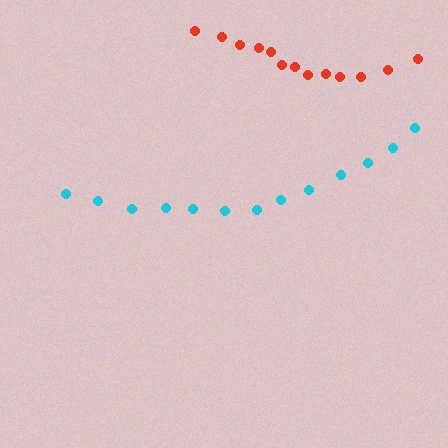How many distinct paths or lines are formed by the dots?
There are 2 distinct paths.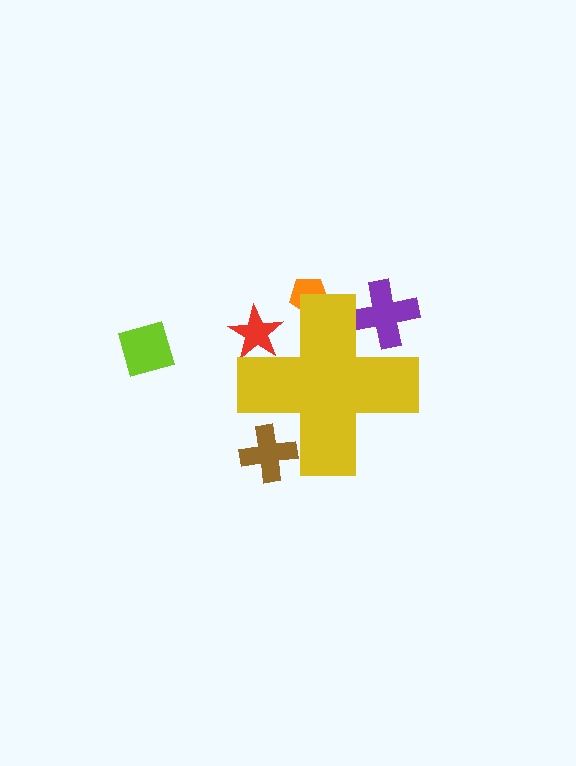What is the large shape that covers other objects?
A yellow cross.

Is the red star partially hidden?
Yes, the red star is partially hidden behind the yellow cross.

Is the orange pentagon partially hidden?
Yes, the orange pentagon is partially hidden behind the yellow cross.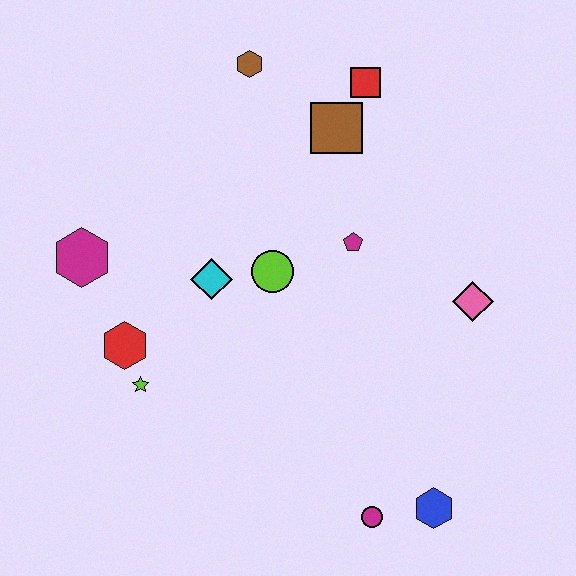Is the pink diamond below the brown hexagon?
Yes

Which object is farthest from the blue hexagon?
The brown hexagon is farthest from the blue hexagon.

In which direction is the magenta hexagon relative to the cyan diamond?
The magenta hexagon is to the left of the cyan diamond.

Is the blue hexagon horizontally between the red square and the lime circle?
No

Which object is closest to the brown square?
The red square is closest to the brown square.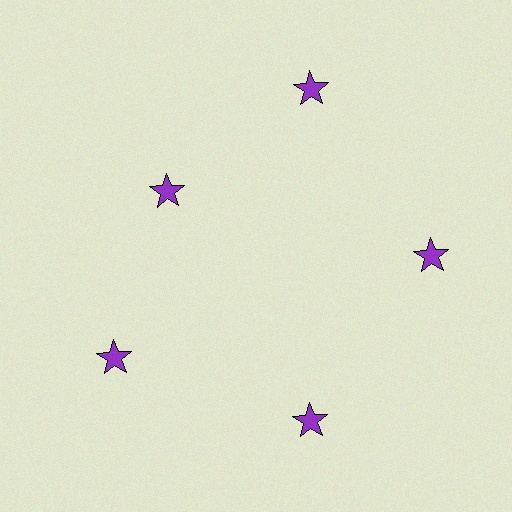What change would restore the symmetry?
The symmetry would be restored by moving it outward, back onto the ring so that all 5 stars sit at equal angles and equal distance from the center.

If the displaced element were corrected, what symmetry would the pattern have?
It would have 5-fold rotational symmetry — the pattern would map onto itself every 72 degrees.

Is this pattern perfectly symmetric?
No. The 5 purple stars are arranged in a ring, but one element near the 10 o'clock position is pulled inward toward the center, breaking the 5-fold rotational symmetry.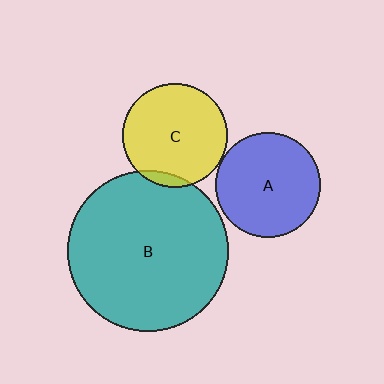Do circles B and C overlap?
Yes.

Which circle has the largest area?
Circle B (teal).